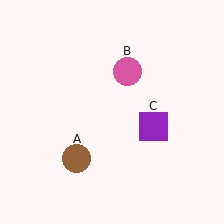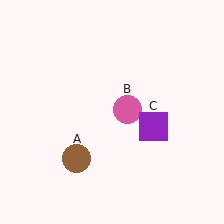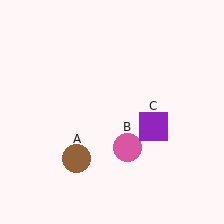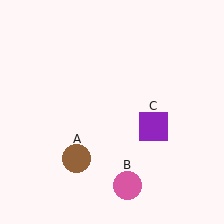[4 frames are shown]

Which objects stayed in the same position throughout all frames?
Brown circle (object A) and purple square (object C) remained stationary.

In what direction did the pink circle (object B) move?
The pink circle (object B) moved down.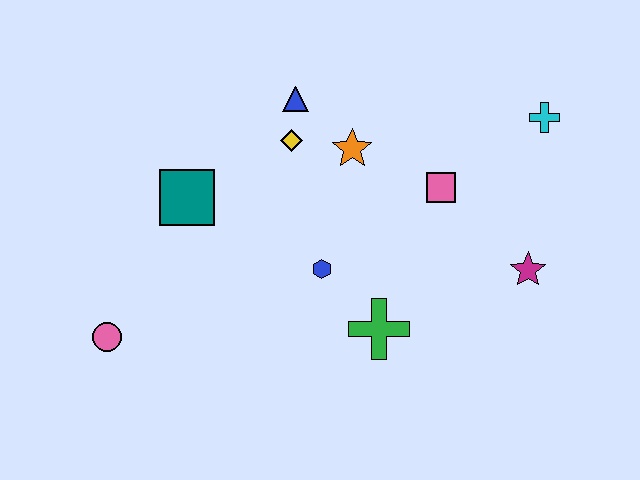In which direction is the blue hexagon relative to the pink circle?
The blue hexagon is to the right of the pink circle.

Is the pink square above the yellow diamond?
No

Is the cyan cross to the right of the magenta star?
Yes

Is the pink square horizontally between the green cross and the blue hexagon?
No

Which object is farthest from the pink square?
The pink circle is farthest from the pink square.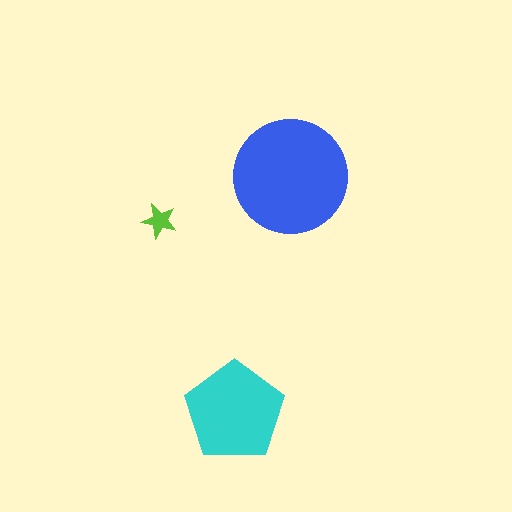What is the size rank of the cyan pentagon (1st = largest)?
2nd.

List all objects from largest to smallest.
The blue circle, the cyan pentagon, the lime star.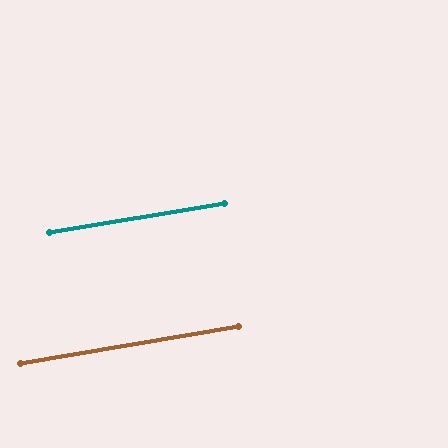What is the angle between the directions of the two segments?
Approximately 0 degrees.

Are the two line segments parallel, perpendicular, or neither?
Parallel — their directions differ by only 0.4°.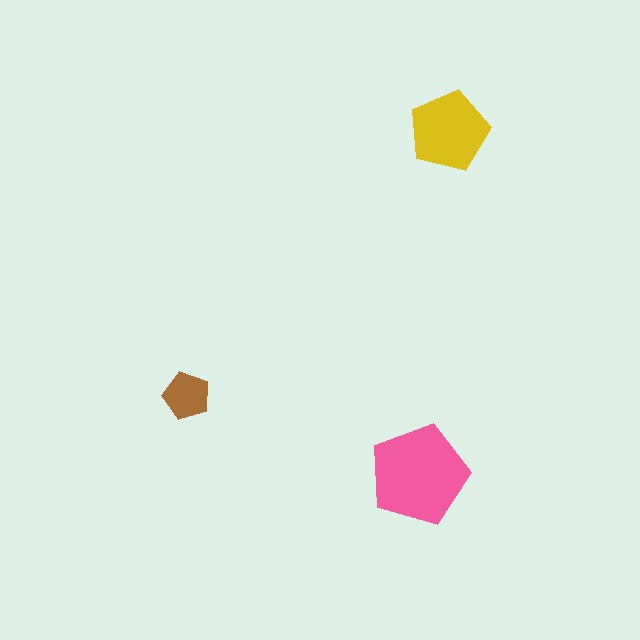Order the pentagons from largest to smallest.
the pink one, the yellow one, the brown one.